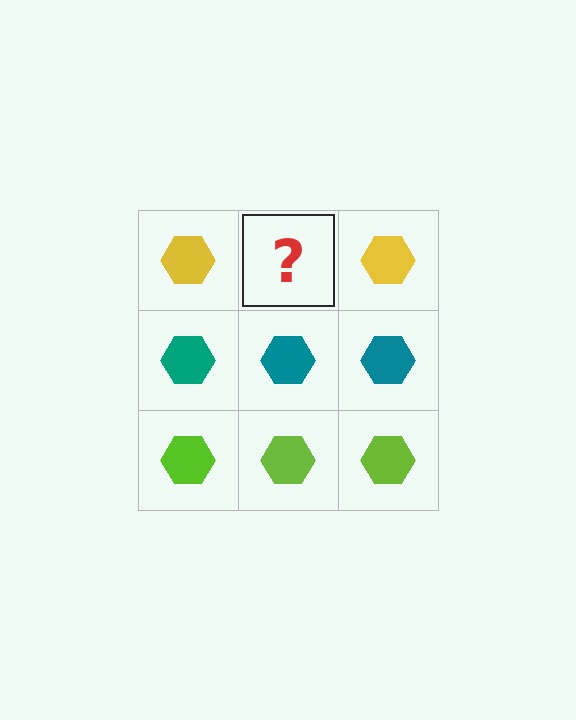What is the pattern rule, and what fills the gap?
The rule is that each row has a consistent color. The gap should be filled with a yellow hexagon.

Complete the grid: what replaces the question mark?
The question mark should be replaced with a yellow hexagon.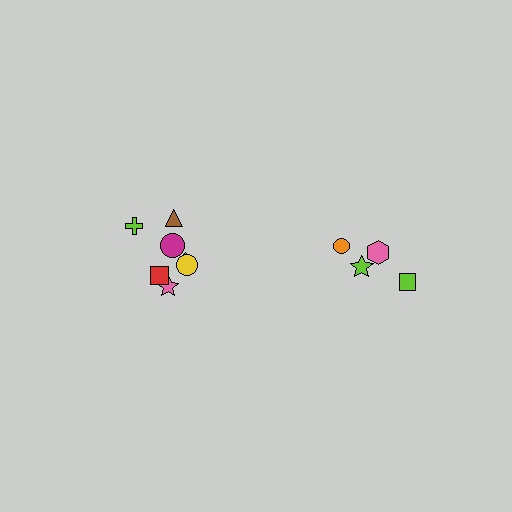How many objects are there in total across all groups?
There are 11 objects.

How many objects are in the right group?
There are 4 objects.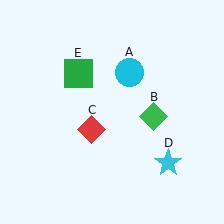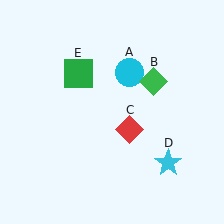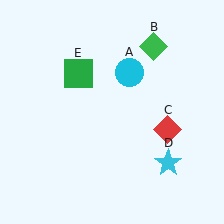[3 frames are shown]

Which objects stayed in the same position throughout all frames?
Cyan circle (object A) and cyan star (object D) and green square (object E) remained stationary.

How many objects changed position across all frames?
2 objects changed position: green diamond (object B), red diamond (object C).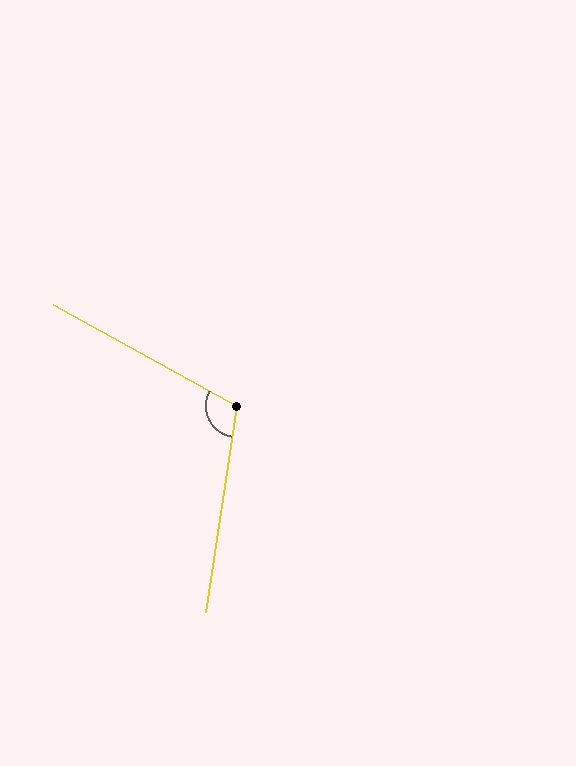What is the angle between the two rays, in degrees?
Approximately 110 degrees.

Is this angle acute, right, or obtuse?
It is obtuse.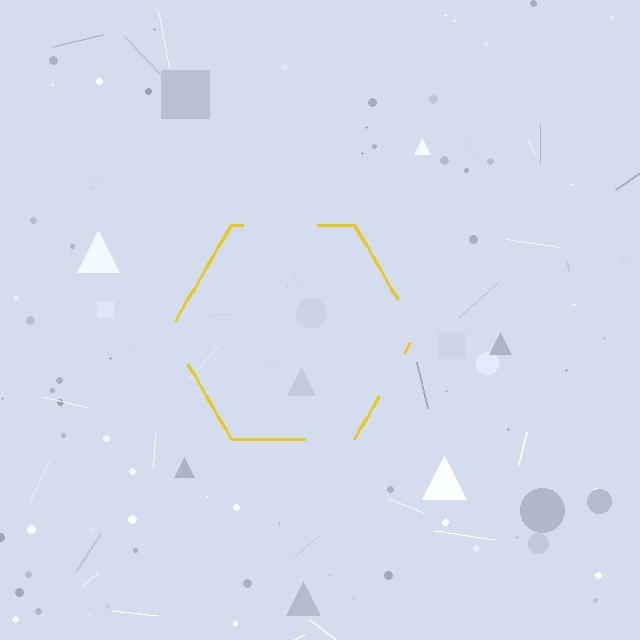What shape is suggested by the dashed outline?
The dashed outline suggests a hexagon.